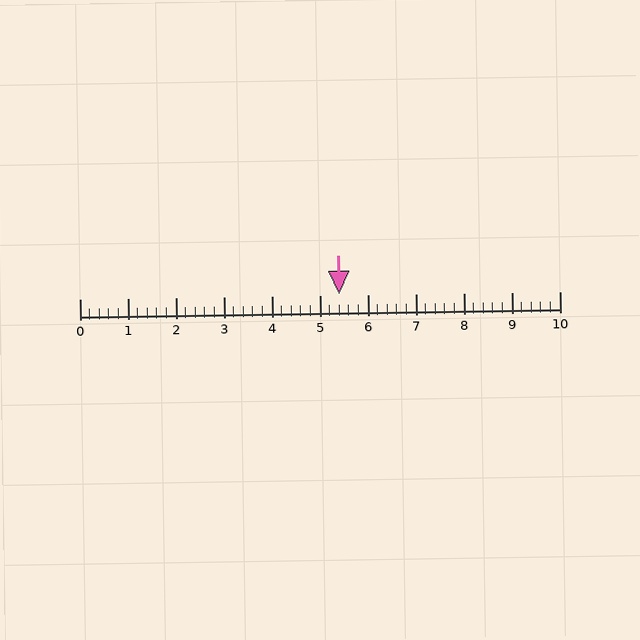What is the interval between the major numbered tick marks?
The major tick marks are spaced 1 units apart.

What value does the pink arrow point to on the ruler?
The pink arrow points to approximately 5.4.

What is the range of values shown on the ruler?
The ruler shows values from 0 to 10.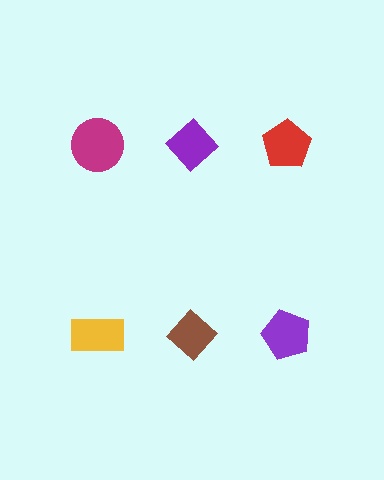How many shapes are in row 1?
3 shapes.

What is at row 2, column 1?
A yellow rectangle.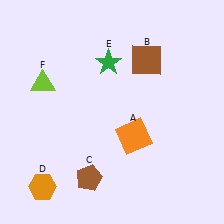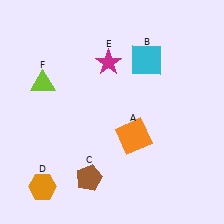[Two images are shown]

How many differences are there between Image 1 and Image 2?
There are 2 differences between the two images.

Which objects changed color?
B changed from brown to cyan. E changed from green to magenta.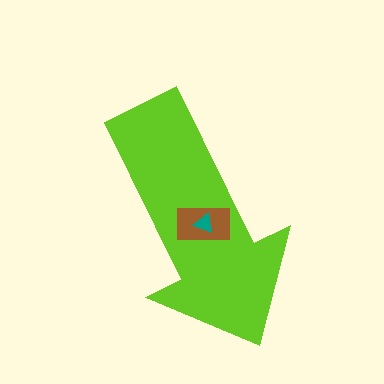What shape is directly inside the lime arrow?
The brown rectangle.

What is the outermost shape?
The lime arrow.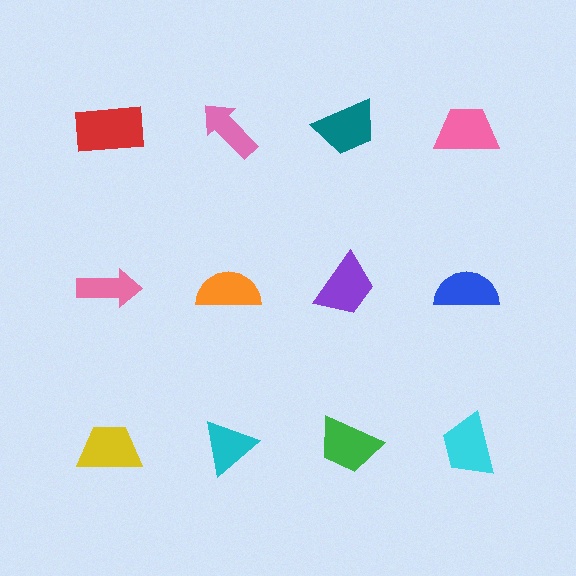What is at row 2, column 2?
An orange semicircle.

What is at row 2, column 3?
A purple trapezoid.